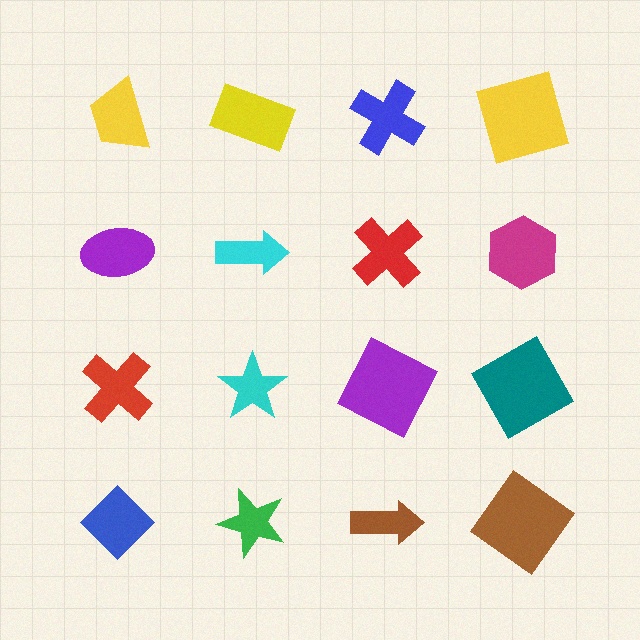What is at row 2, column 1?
A purple ellipse.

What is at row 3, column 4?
A teal square.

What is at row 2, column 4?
A magenta hexagon.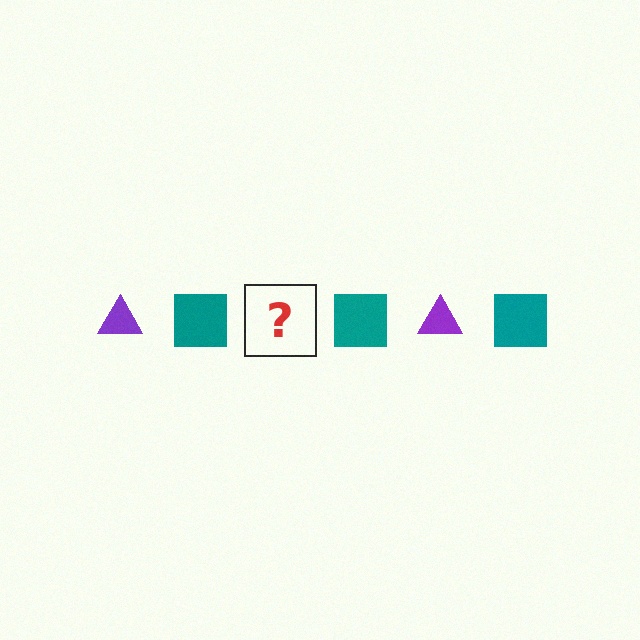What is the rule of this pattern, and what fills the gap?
The rule is that the pattern alternates between purple triangle and teal square. The gap should be filled with a purple triangle.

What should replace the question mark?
The question mark should be replaced with a purple triangle.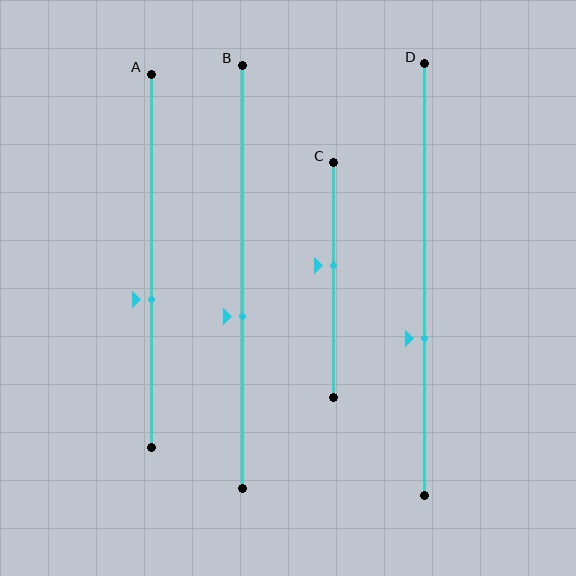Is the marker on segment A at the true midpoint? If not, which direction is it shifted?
No, the marker on segment A is shifted downward by about 10% of the segment length.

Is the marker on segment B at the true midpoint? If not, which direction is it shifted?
No, the marker on segment B is shifted downward by about 9% of the segment length.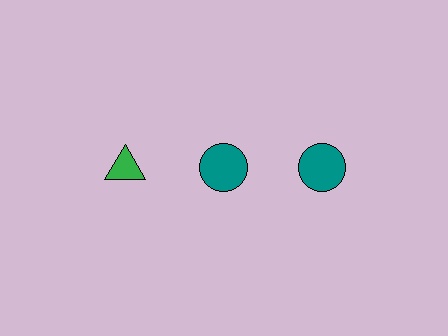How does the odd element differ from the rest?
It differs in both color (green instead of teal) and shape (triangle instead of circle).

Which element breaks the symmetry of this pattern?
The green triangle in the top row, leftmost column breaks the symmetry. All other shapes are teal circles.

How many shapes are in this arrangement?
There are 3 shapes arranged in a grid pattern.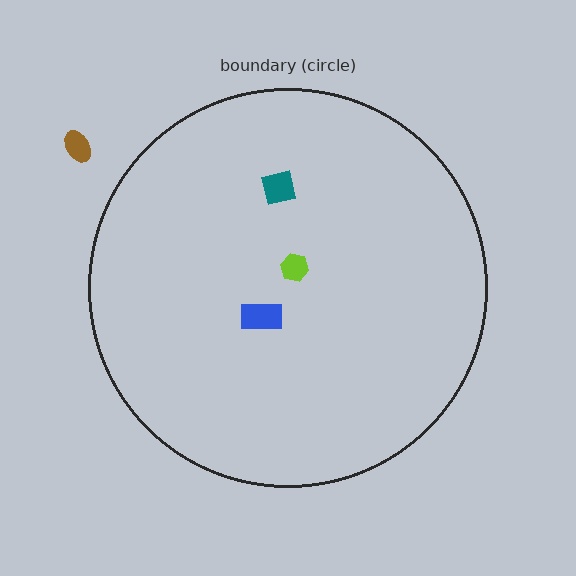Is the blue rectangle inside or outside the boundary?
Inside.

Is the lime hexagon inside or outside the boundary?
Inside.